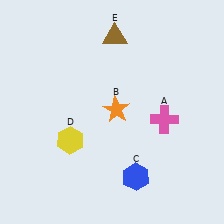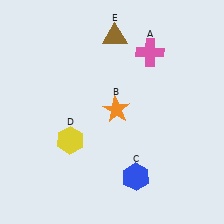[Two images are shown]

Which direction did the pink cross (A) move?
The pink cross (A) moved up.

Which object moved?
The pink cross (A) moved up.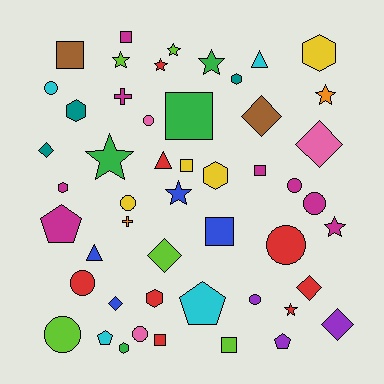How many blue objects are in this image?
There are 4 blue objects.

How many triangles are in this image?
There are 3 triangles.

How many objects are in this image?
There are 50 objects.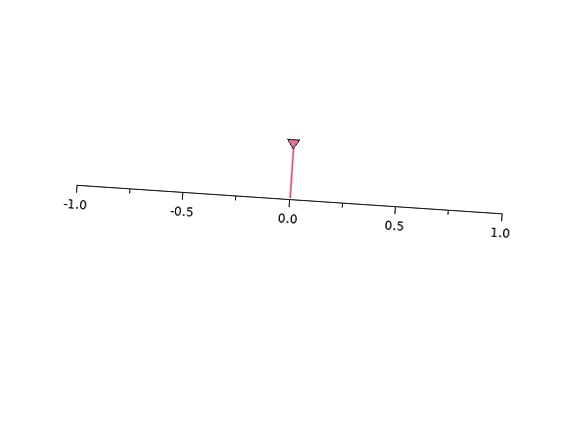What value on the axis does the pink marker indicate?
The marker indicates approximately 0.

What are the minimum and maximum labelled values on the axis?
The axis runs from -1.0 to 1.0.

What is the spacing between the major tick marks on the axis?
The major ticks are spaced 0.5 apart.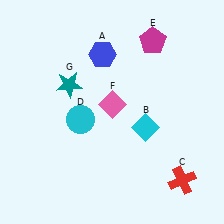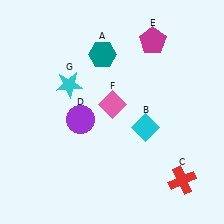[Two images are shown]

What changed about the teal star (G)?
In Image 1, G is teal. In Image 2, it changed to cyan.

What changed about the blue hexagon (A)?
In Image 1, A is blue. In Image 2, it changed to teal.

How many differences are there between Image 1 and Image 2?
There are 3 differences between the two images.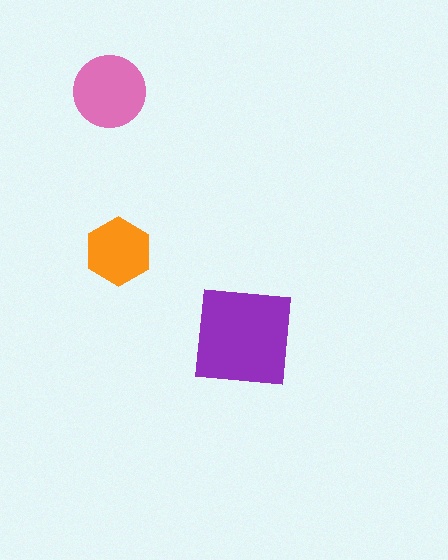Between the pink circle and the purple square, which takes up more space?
The purple square.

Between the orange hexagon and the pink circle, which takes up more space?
The pink circle.